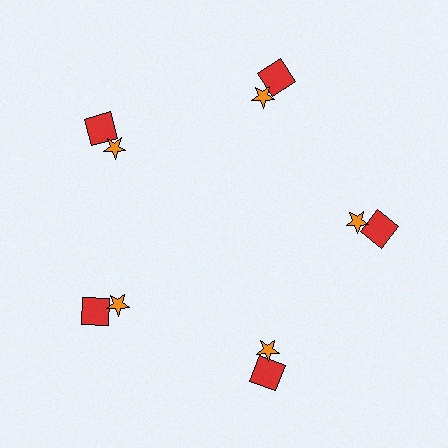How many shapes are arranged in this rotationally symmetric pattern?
There are 10 shapes, arranged in 5 groups of 2.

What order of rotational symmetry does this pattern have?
This pattern has 5-fold rotational symmetry.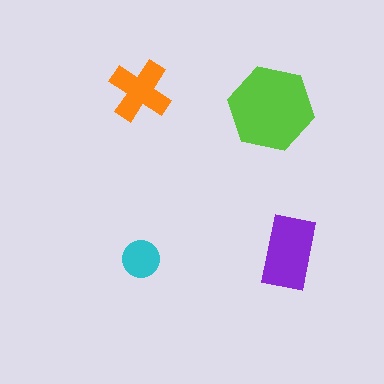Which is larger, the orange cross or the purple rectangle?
The purple rectangle.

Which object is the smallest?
The cyan circle.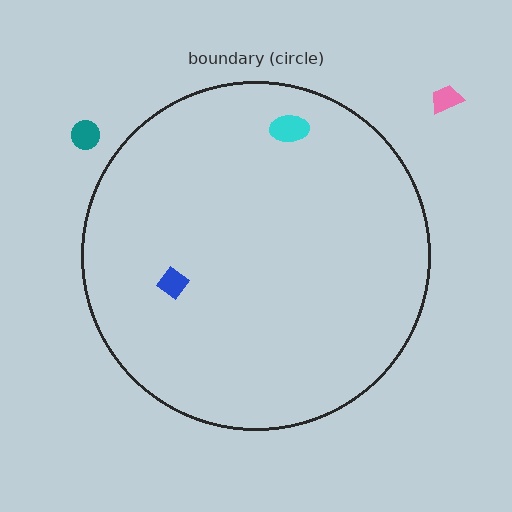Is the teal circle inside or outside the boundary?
Outside.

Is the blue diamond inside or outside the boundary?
Inside.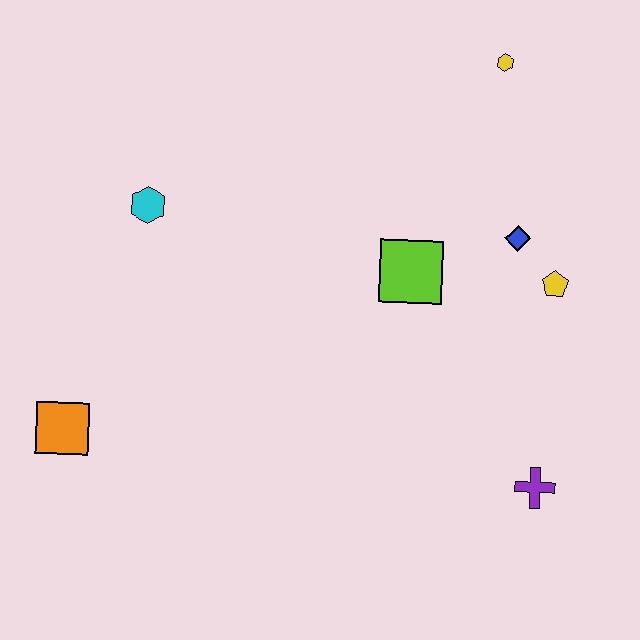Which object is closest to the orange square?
The cyan hexagon is closest to the orange square.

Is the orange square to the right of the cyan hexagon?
No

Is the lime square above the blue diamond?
No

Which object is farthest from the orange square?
The yellow hexagon is farthest from the orange square.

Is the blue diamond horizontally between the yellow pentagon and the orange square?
Yes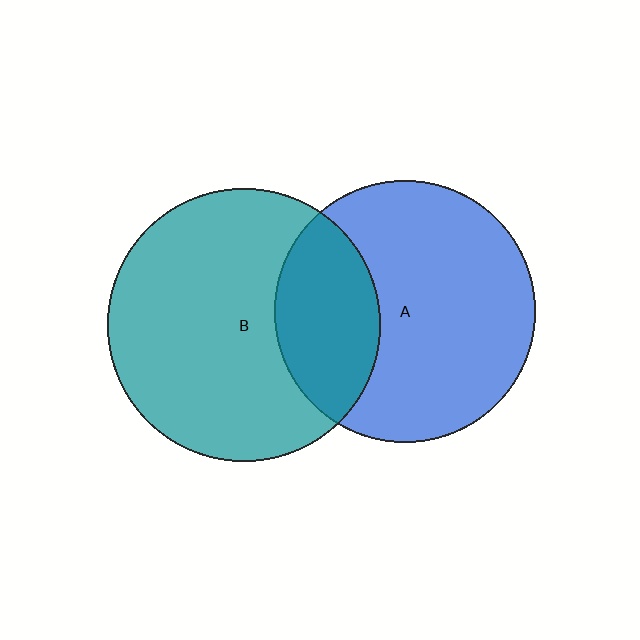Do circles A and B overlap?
Yes.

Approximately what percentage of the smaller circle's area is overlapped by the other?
Approximately 30%.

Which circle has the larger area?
Circle B (teal).